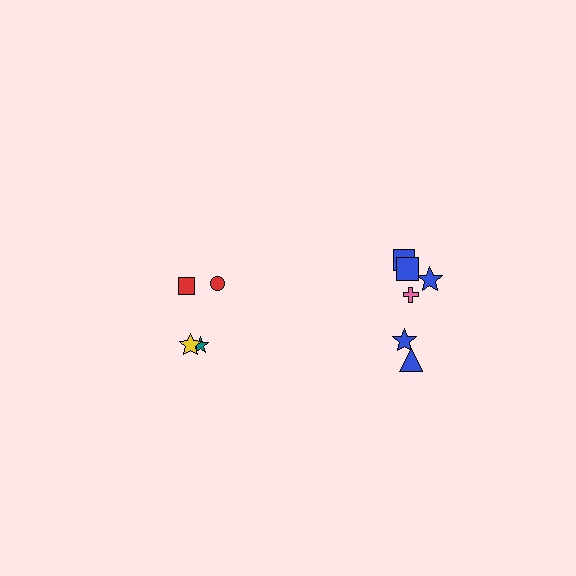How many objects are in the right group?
There are 6 objects.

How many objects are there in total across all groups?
There are 10 objects.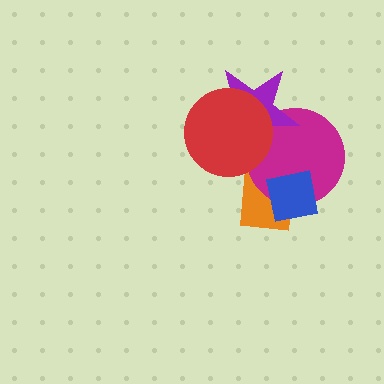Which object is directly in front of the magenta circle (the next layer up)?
The blue square is directly in front of the magenta circle.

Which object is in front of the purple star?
The red circle is in front of the purple star.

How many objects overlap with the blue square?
2 objects overlap with the blue square.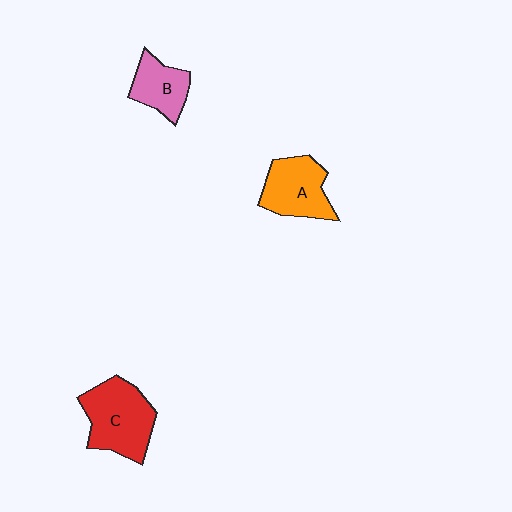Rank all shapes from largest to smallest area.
From largest to smallest: C (red), A (orange), B (pink).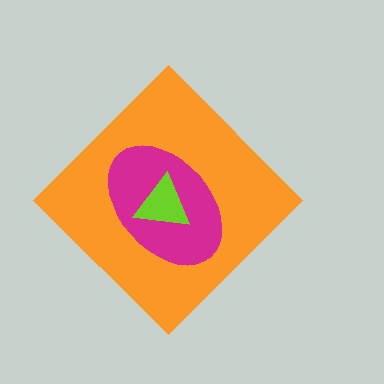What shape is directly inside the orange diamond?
The magenta ellipse.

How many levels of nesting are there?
3.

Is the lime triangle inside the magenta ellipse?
Yes.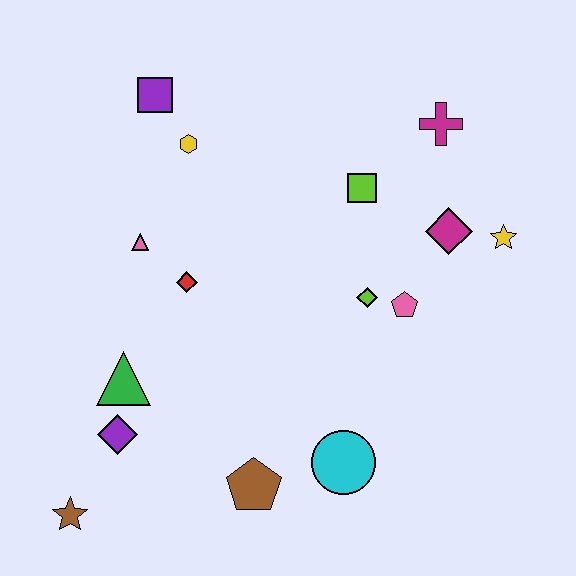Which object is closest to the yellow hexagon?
The purple square is closest to the yellow hexagon.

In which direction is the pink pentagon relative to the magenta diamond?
The pink pentagon is below the magenta diamond.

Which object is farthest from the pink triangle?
The yellow star is farthest from the pink triangle.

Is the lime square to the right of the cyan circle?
Yes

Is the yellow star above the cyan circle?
Yes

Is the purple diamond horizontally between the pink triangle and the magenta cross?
No